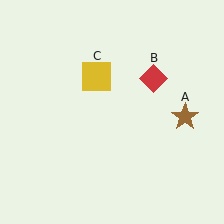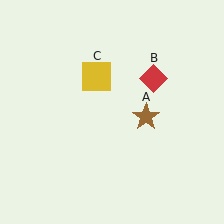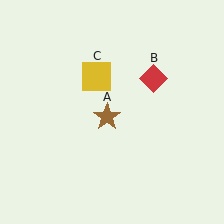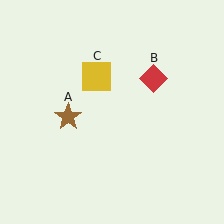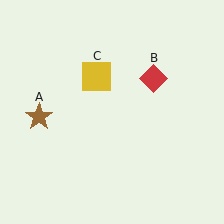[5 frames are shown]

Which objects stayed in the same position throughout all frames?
Red diamond (object B) and yellow square (object C) remained stationary.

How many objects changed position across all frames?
1 object changed position: brown star (object A).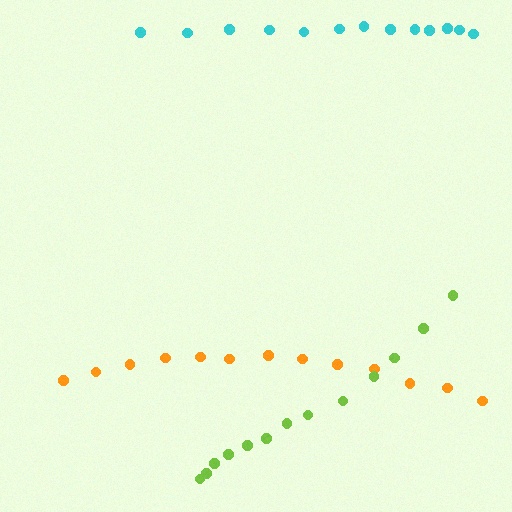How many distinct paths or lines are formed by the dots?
There are 3 distinct paths.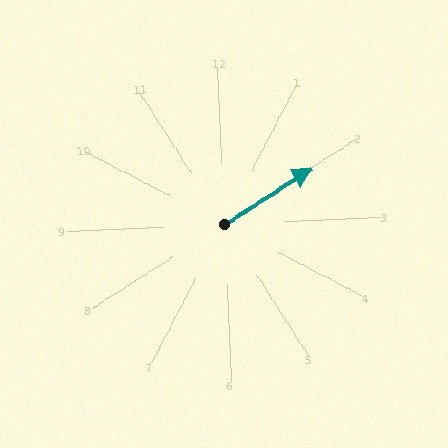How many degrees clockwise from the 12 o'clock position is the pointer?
Approximately 60 degrees.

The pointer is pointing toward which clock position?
Roughly 2 o'clock.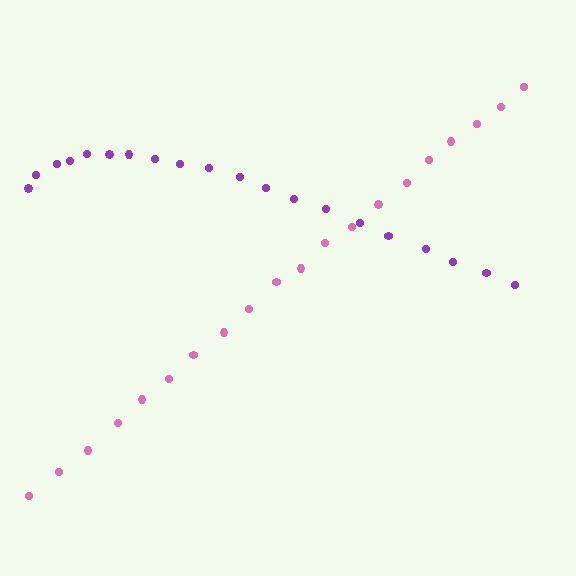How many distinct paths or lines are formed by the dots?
There are 2 distinct paths.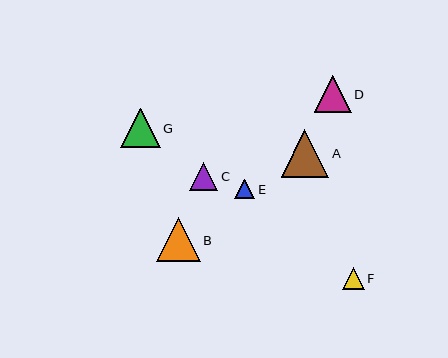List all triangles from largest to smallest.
From largest to smallest: A, B, G, D, C, F, E.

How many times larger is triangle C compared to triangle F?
Triangle C is approximately 1.3 times the size of triangle F.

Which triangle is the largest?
Triangle A is the largest with a size of approximately 48 pixels.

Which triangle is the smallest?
Triangle E is the smallest with a size of approximately 20 pixels.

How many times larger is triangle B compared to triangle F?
Triangle B is approximately 2.0 times the size of triangle F.